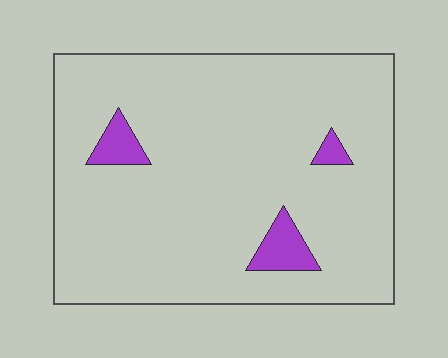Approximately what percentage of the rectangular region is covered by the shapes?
Approximately 5%.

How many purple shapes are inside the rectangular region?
3.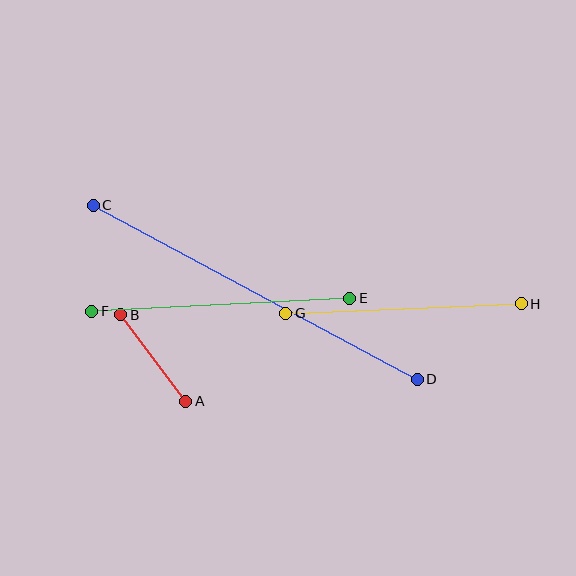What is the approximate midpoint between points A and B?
The midpoint is at approximately (153, 358) pixels.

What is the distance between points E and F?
The distance is approximately 258 pixels.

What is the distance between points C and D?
The distance is approximately 368 pixels.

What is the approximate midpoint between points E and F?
The midpoint is at approximately (221, 305) pixels.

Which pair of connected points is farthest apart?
Points C and D are farthest apart.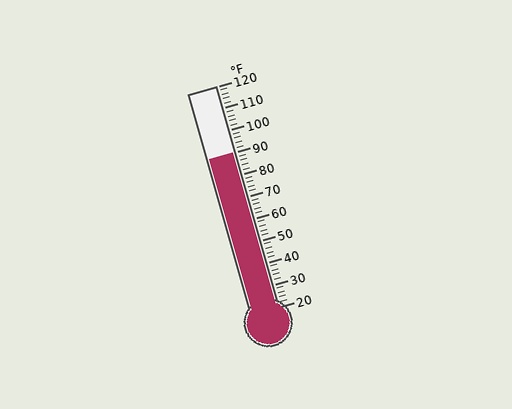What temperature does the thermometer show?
The thermometer shows approximately 90°F.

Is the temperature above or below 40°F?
The temperature is above 40°F.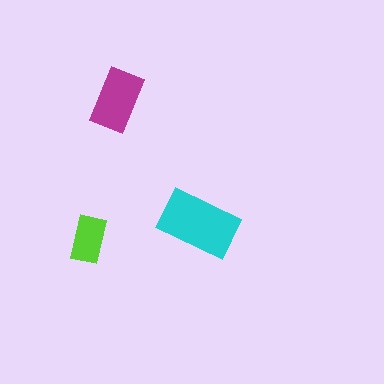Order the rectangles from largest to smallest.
the cyan one, the magenta one, the lime one.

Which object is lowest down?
The lime rectangle is bottommost.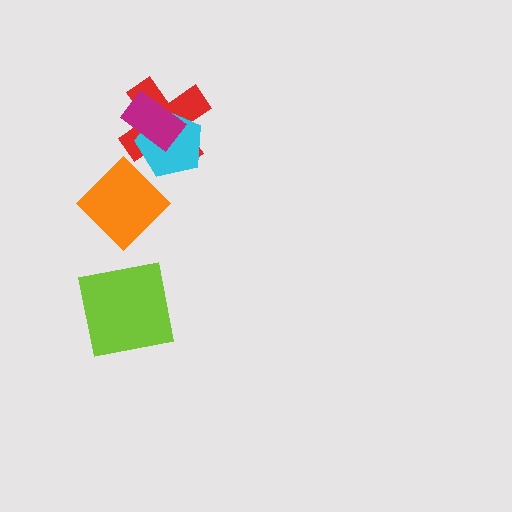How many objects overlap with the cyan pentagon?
2 objects overlap with the cyan pentagon.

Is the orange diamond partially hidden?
No, no other shape covers it.